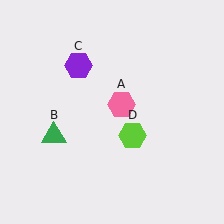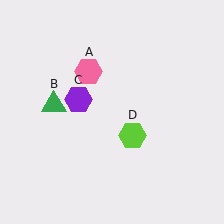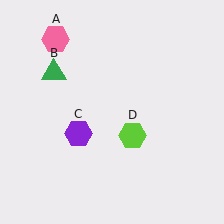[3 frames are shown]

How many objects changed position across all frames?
3 objects changed position: pink hexagon (object A), green triangle (object B), purple hexagon (object C).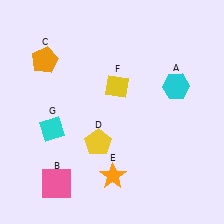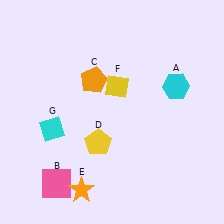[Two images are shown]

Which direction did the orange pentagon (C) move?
The orange pentagon (C) moved right.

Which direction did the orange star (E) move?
The orange star (E) moved left.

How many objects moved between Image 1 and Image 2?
2 objects moved between the two images.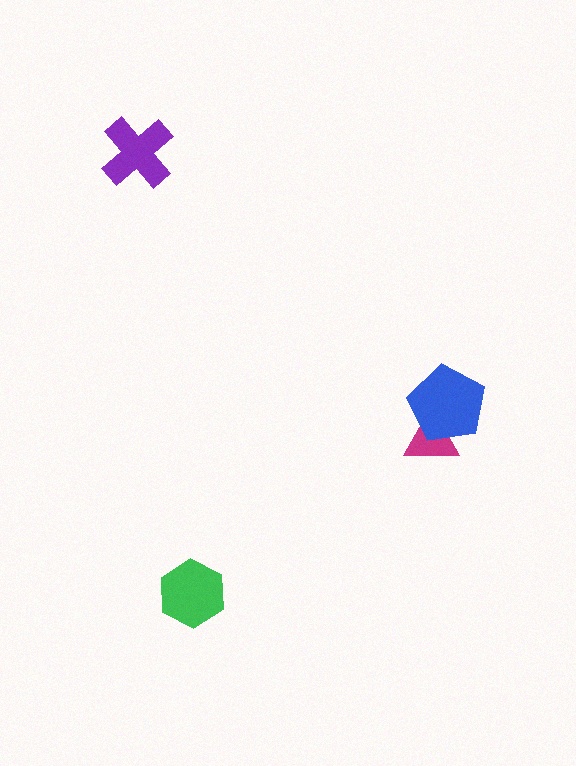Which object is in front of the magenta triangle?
The blue pentagon is in front of the magenta triangle.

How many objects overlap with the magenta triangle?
1 object overlaps with the magenta triangle.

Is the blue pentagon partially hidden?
No, no other shape covers it.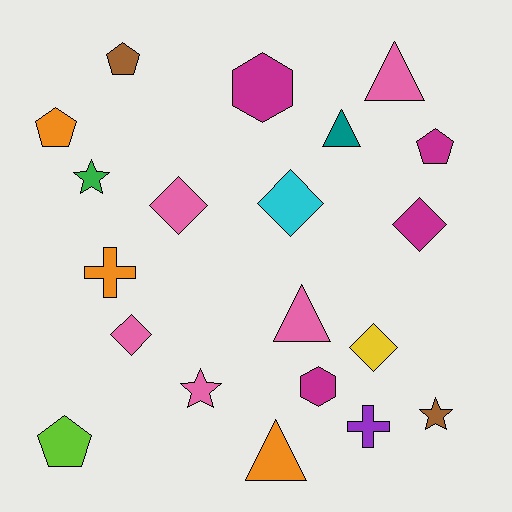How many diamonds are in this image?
There are 5 diamonds.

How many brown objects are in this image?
There are 2 brown objects.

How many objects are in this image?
There are 20 objects.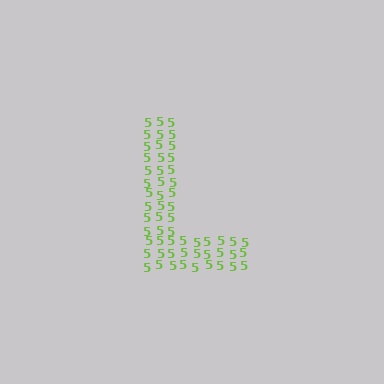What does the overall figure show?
The overall figure shows the letter L.